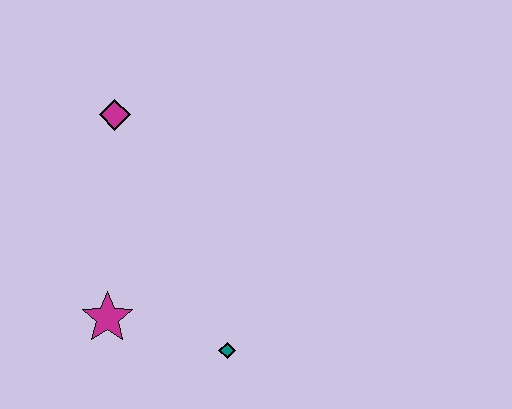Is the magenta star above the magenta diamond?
No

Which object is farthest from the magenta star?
The magenta diamond is farthest from the magenta star.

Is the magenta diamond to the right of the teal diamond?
No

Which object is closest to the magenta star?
The teal diamond is closest to the magenta star.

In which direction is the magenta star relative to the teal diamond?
The magenta star is to the left of the teal diamond.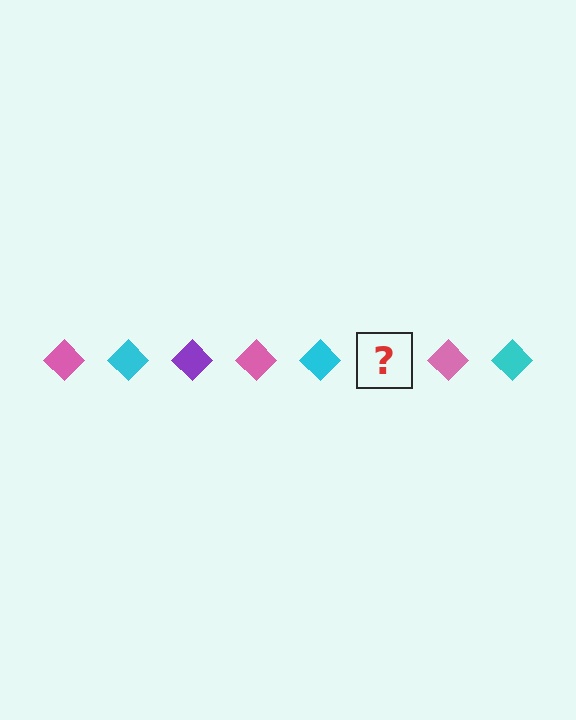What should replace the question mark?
The question mark should be replaced with a purple diamond.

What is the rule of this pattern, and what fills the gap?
The rule is that the pattern cycles through pink, cyan, purple diamonds. The gap should be filled with a purple diamond.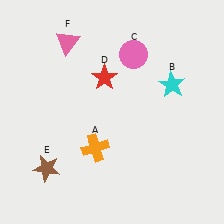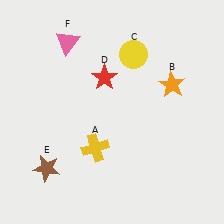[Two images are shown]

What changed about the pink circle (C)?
In Image 1, C is pink. In Image 2, it changed to yellow.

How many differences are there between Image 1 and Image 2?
There are 3 differences between the two images.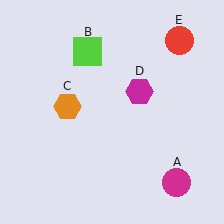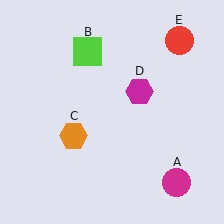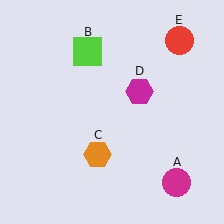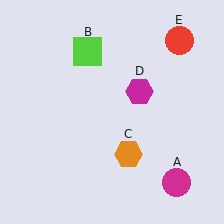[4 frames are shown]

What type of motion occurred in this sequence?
The orange hexagon (object C) rotated counterclockwise around the center of the scene.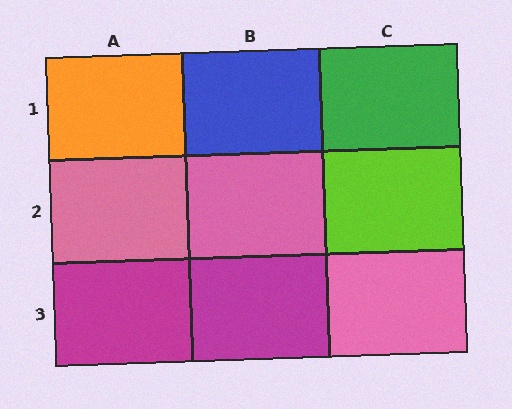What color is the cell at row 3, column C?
Pink.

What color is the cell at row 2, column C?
Lime.